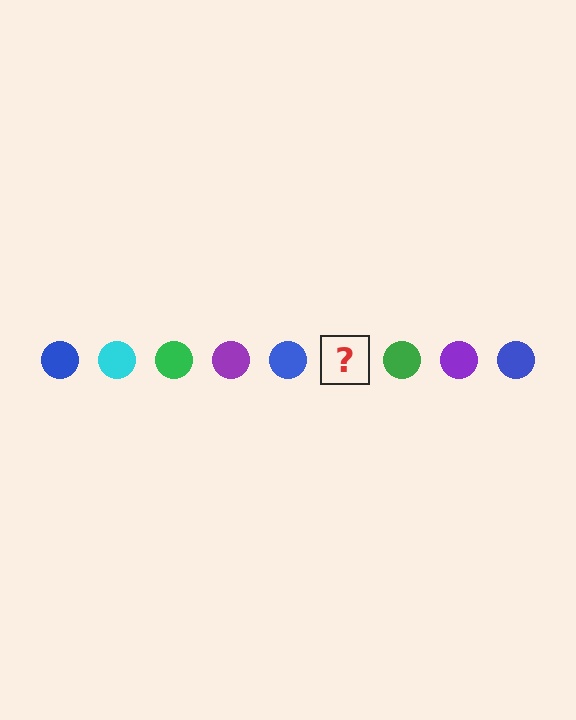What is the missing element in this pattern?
The missing element is a cyan circle.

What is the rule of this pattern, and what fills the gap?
The rule is that the pattern cycles through blue, cyan, green, purple circles. The gap should be filled with a cyan circle.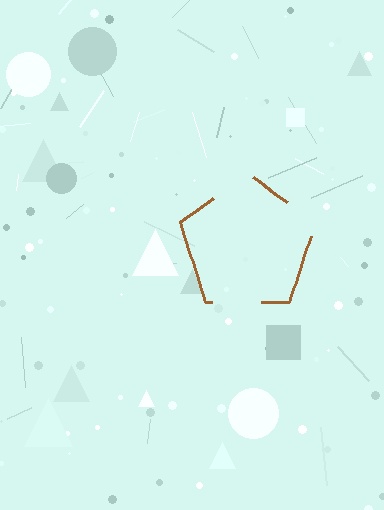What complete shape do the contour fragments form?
The contour fragments form a pentagon.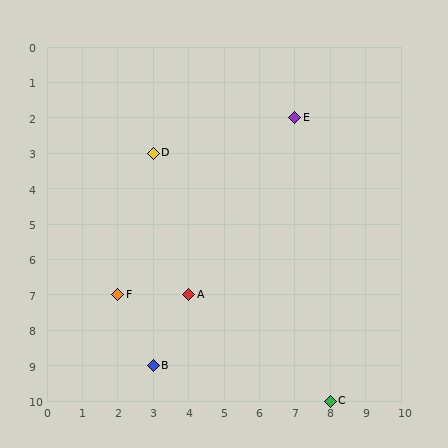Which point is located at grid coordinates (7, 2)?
Point E is at (7, 2).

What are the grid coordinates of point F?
Point F is at grid coordinates (2, 7).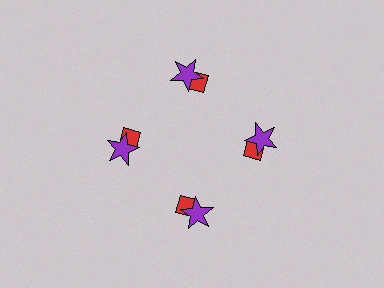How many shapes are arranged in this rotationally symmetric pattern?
There are 8 shapes, arranged in 4 groups of 2.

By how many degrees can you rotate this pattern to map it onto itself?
The pattern maps onto itself every 90 degrees of rotation.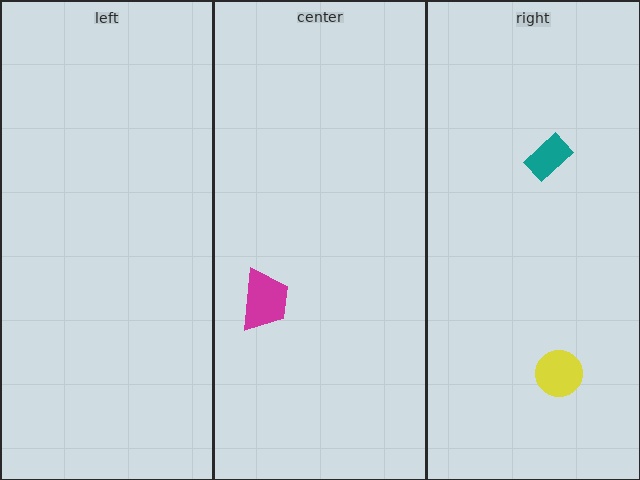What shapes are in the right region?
The yellow circle, the teal rectangle.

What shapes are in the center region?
The magenta trapezoid.